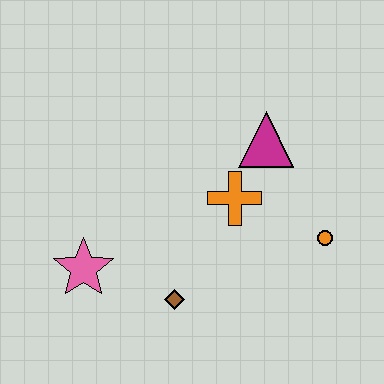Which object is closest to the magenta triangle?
The orange cross is closest to the magenta triangle.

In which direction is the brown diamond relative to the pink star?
The brown diamond is to the right of the pink star.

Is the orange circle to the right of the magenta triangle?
Yes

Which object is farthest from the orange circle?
The pink star is farthest from the orange circle.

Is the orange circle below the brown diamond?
No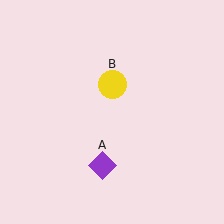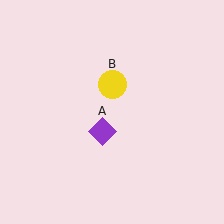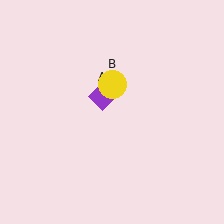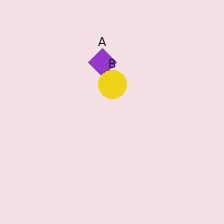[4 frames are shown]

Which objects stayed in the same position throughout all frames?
Yellow circle (object B) remained stationary.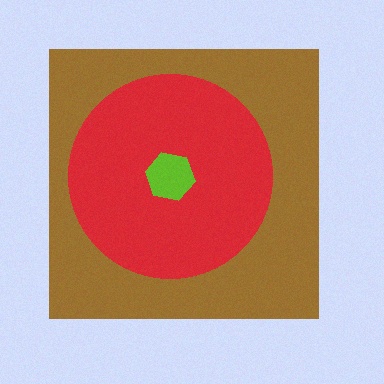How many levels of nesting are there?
3.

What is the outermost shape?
The brown square.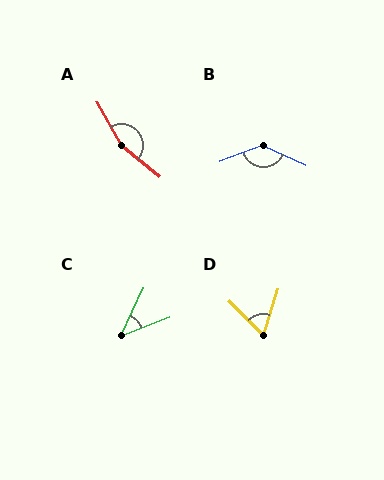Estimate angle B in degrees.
Approximately 135 degrees.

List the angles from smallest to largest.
C (43°), D (62°), B (135°), A (158°).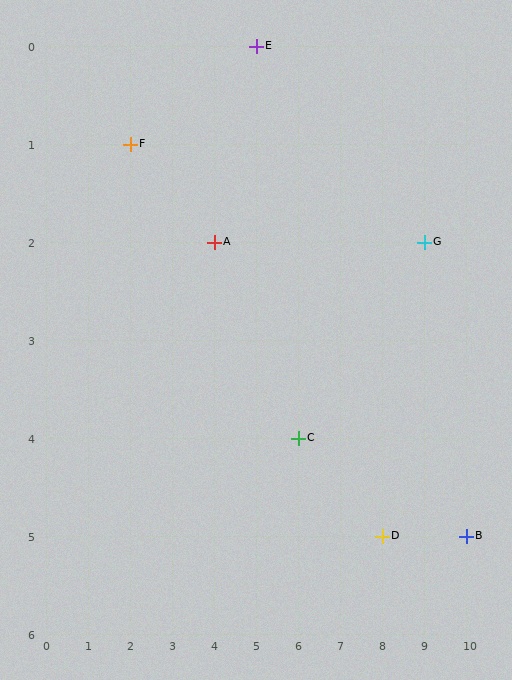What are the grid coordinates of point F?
Point F is at grid coordinates (2, 1).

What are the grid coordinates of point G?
Point G is at grid coordinates (9, 2).